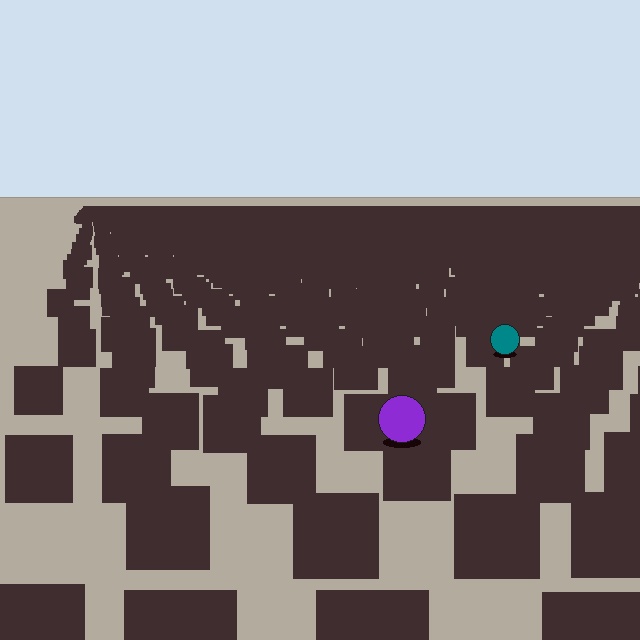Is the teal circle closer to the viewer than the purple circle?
No. The purple circle is closer — you can tell from the texture gradient: the ground texture is coarser near it.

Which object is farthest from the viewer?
The teal circle is farthest from the viewer. It appears smaller and the ground texture around it is denser.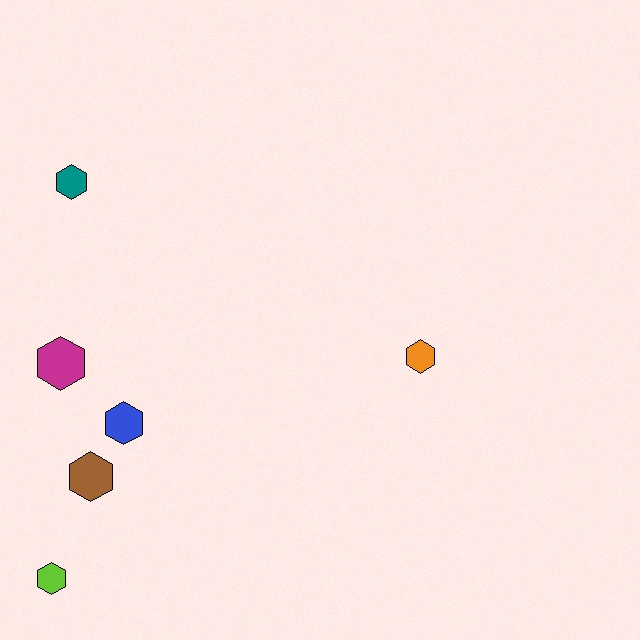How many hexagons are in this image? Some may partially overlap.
There are 6 hexagons.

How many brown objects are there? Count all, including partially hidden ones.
There is 1 brown object.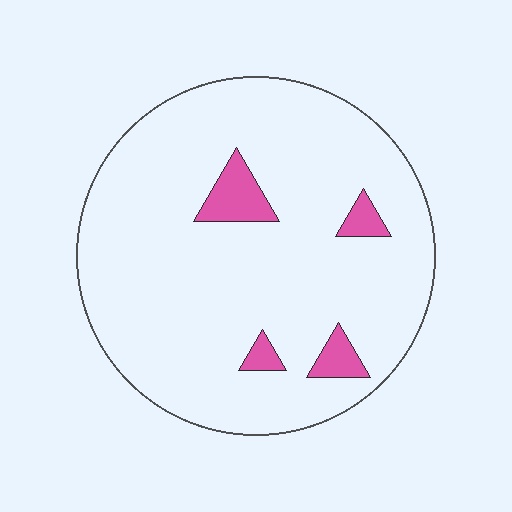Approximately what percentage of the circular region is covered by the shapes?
Approximately 5%.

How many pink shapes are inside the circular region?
4.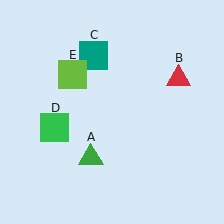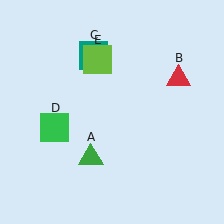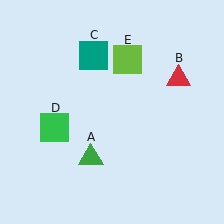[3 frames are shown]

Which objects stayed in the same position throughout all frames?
Green triangle (object A) and red triangle (object B) and teal square (object C) and green square (object D) remained stationary.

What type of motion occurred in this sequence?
The lime square (object E) rotated clockwise around the center of the scene.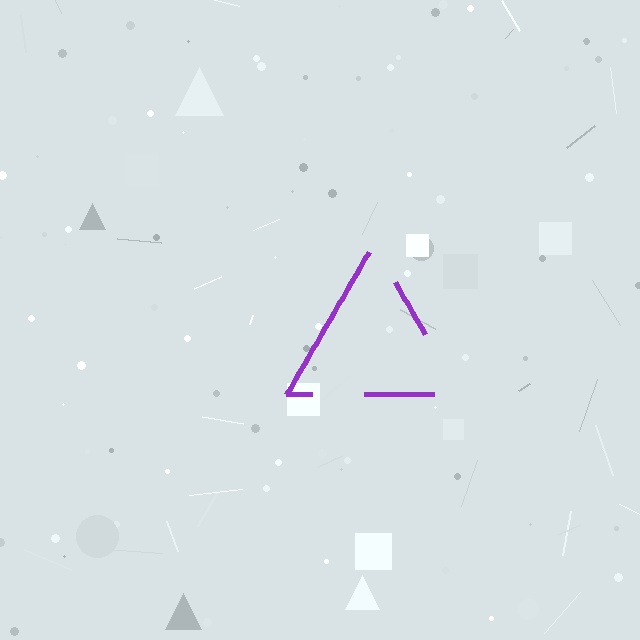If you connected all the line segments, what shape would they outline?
They would outline a triangle.